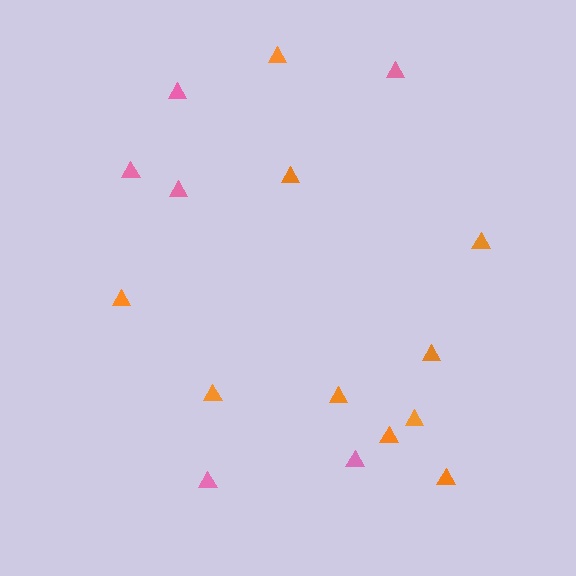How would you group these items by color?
There are 2 groups: one group of orange triangles (10) and one group of pink triangles (6).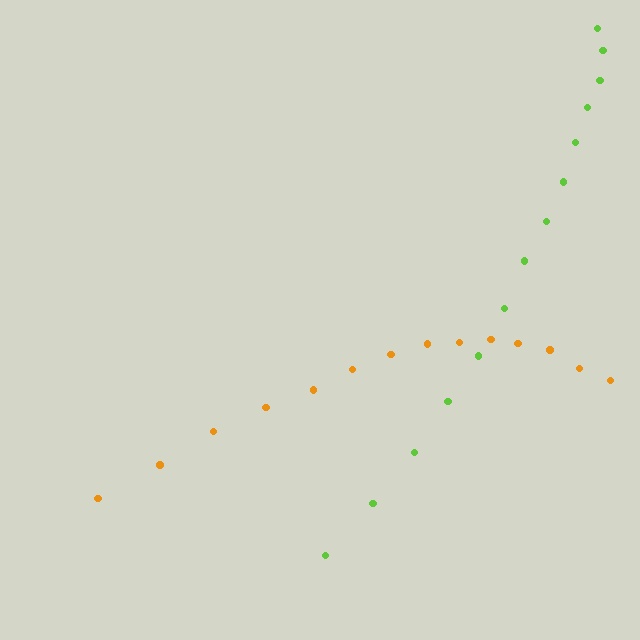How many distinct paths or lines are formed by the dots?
There are 2 distinct paths.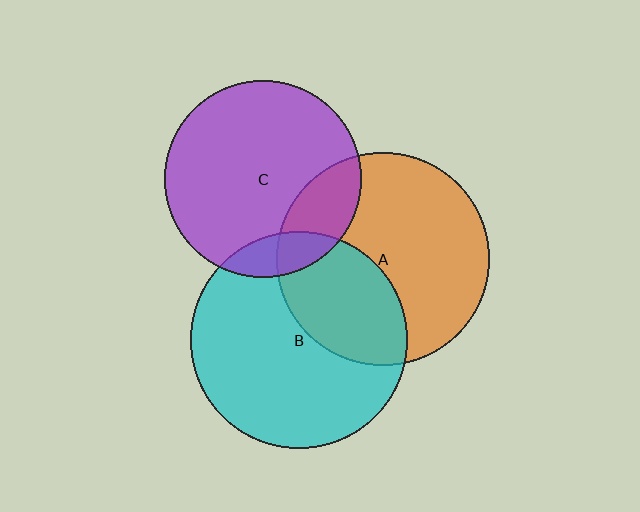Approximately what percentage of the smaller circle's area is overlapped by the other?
Approximately 20%.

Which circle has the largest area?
Circle B (cyan).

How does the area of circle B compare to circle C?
Approximately 1.2 times.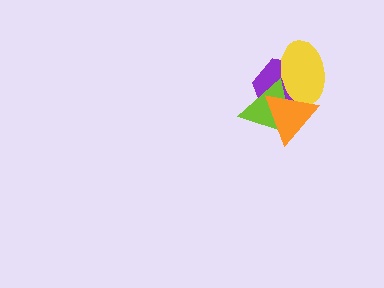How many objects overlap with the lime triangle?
3 objects overlap with the lime triangle.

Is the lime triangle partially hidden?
Yes, it is partially covered by another shape.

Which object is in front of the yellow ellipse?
The orange triangle is in front of the yellow ellipse.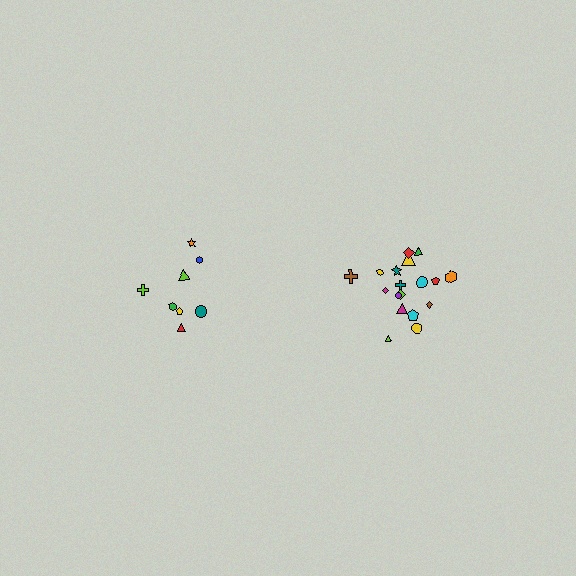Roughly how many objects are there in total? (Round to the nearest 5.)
Roughly 25 objects in total.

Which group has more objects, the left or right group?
The right group.